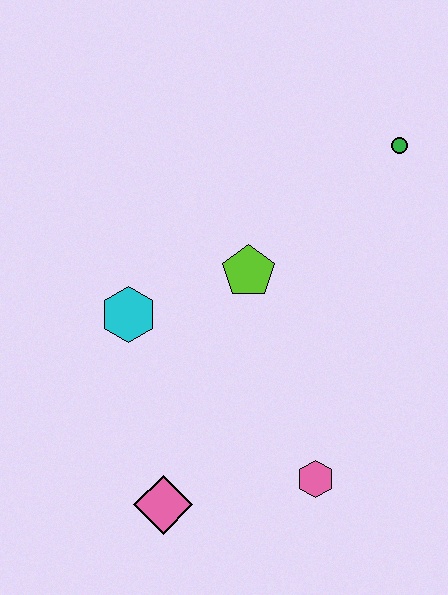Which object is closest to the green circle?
The lime pentagon is closest to the green circle.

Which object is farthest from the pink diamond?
The green circle is farthest from the pink diamond.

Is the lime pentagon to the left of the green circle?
Yes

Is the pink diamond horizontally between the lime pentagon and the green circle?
No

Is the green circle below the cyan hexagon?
No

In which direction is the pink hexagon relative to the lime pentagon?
The pink hexagon is below the lime pentagon.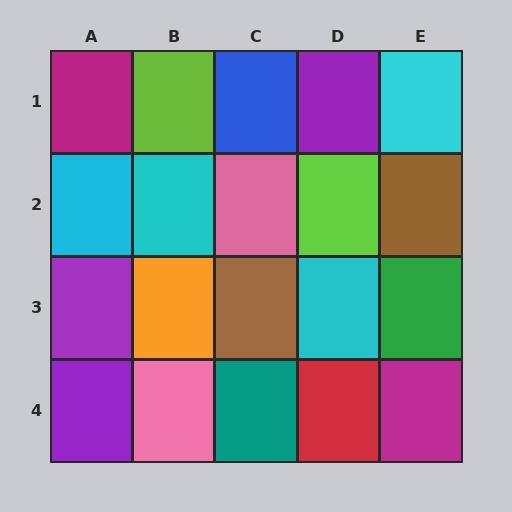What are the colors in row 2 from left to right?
Cyan, cyan, pink, lime, brown.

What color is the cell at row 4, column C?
Teal.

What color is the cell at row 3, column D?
Cyan.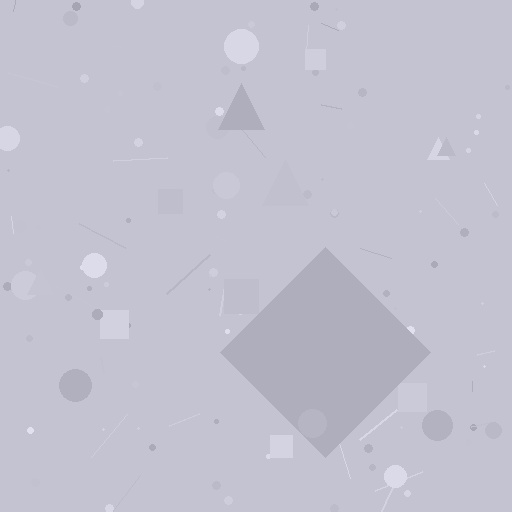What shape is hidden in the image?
A diamond is hidden in the image.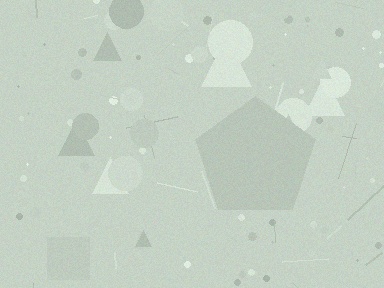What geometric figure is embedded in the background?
A pentagon is embedded in the background.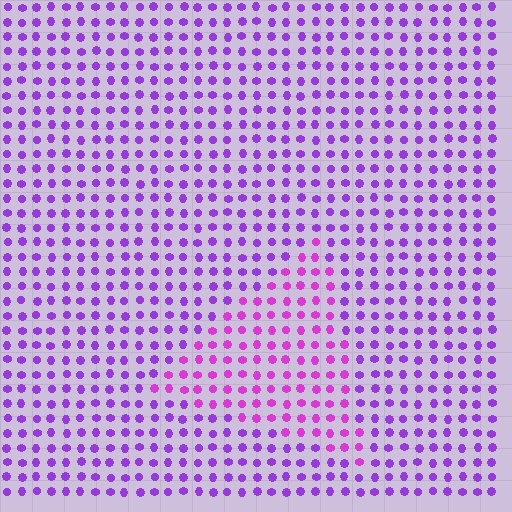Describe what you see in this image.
The image is filled with small purple elements in a uniform arrangement. A triangle-shaped region is visible where the elements are tinted to a slightly different hue, forming a subtle color boundary.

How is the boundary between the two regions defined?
The boundary is defined purely by a slight shift in hue (about 27 degrees). Spacing, size, and orientation are identical on both sides.